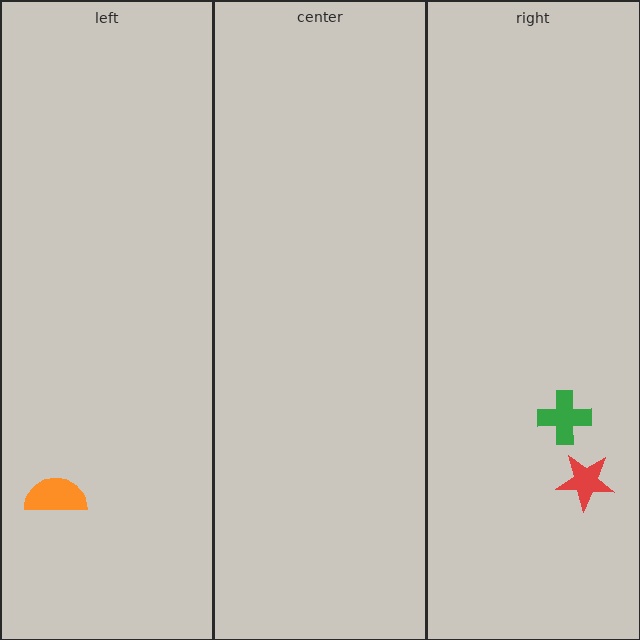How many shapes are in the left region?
1.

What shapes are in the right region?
The green cross, the red star.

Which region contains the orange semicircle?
The left region.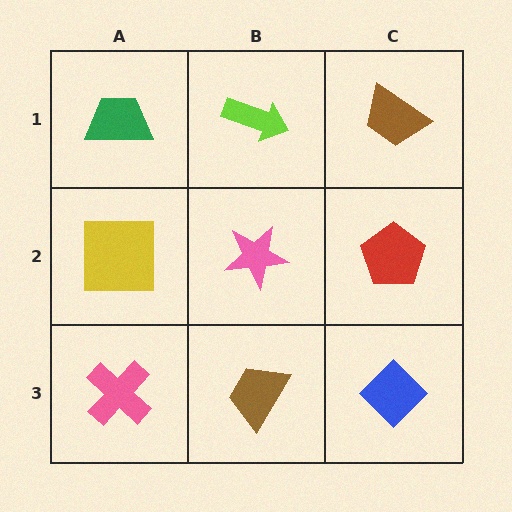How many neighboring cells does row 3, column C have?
2.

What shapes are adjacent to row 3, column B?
A pink star (row 2, column B), a pink cross (row 3, column A), a blue diamond (row 3, column C).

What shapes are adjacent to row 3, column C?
A red pentagon (row 2, column C), a brown trapezoid (row 3, column B).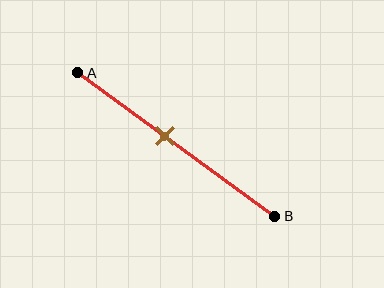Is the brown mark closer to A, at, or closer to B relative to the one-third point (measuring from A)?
The brown mark is closer to point B than the one-third point of segment AB.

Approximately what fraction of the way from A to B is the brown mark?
The brown mark is approximately 45% of the way from A to B.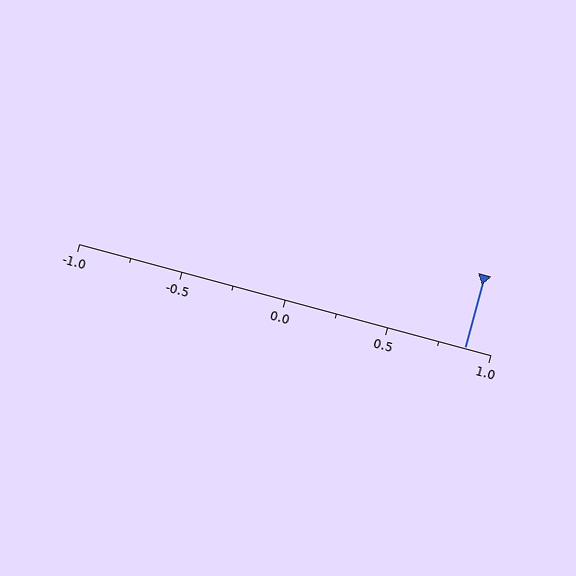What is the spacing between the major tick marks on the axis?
The major ticks are spaced 0.5 apart.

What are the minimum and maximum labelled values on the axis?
The axis runs from -1.0 to 1.0.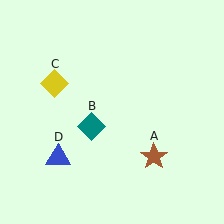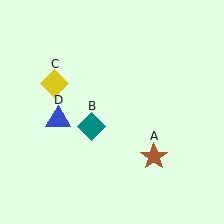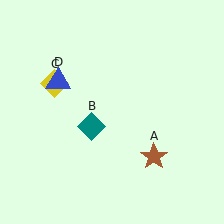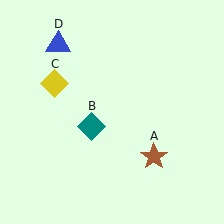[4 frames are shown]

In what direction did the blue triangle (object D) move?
The blue triangle (object D) moved up.